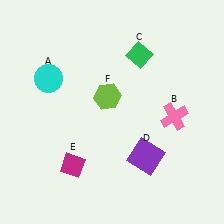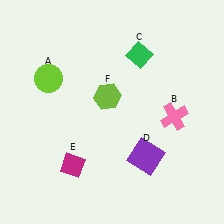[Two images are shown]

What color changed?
The circle (A) changed from cyan in Image 1 to lime in Image 2.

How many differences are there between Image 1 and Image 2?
There is 1 difference between the two images.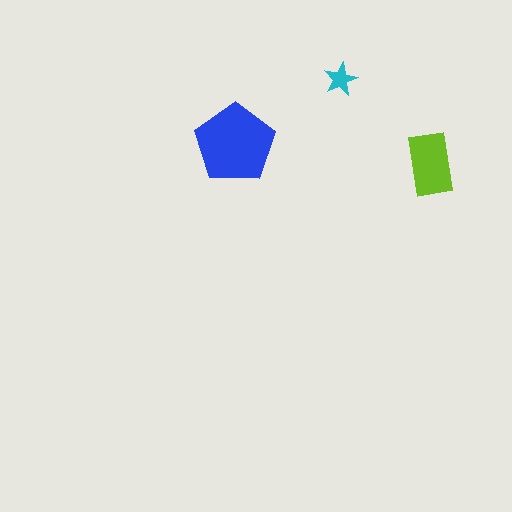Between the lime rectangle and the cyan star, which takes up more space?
The lime rectangle.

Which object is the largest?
The blue pentagon.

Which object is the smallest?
The cyan star.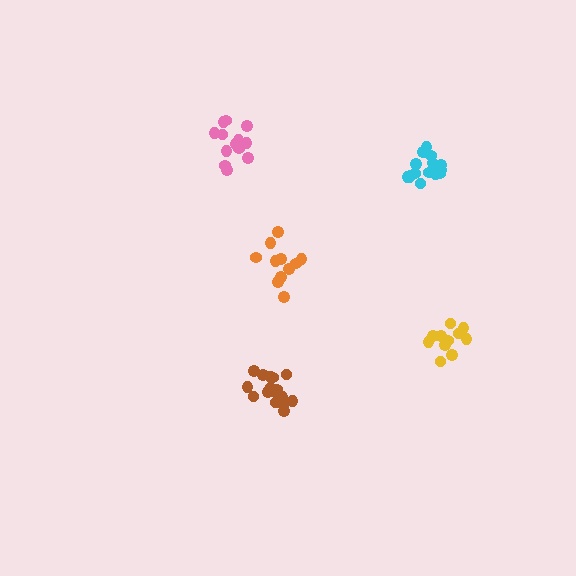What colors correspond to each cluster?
The clusters are colored: pink, orange, yellow, cyan, brown.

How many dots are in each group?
Group 1: 13 dots, Group 2: 11 dots, Group 3: 11 dots, Group 4: 15 dots, Group 5: 16 dots (66 total).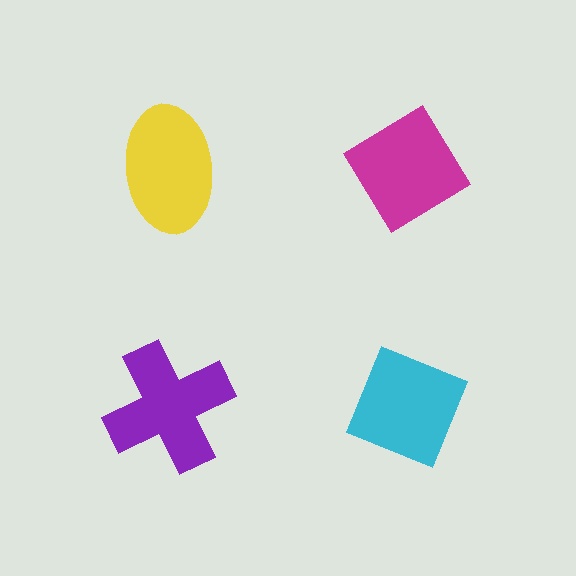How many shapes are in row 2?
2 shapes.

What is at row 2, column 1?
A purple cross.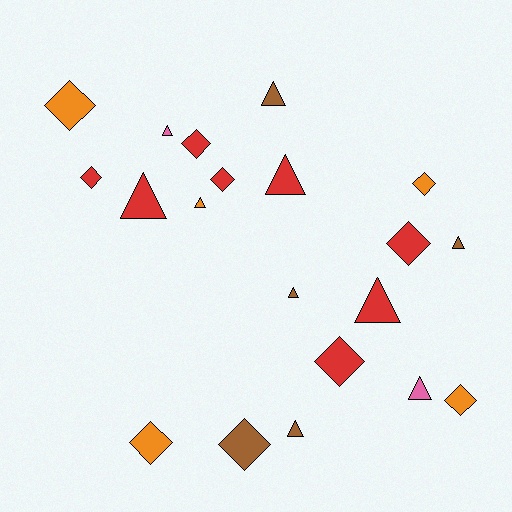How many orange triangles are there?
There is 1 orange triangle.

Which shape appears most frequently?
Triangle, with 10 objects.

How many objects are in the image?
There are 20 objects.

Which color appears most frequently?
Red, with 8 objects.